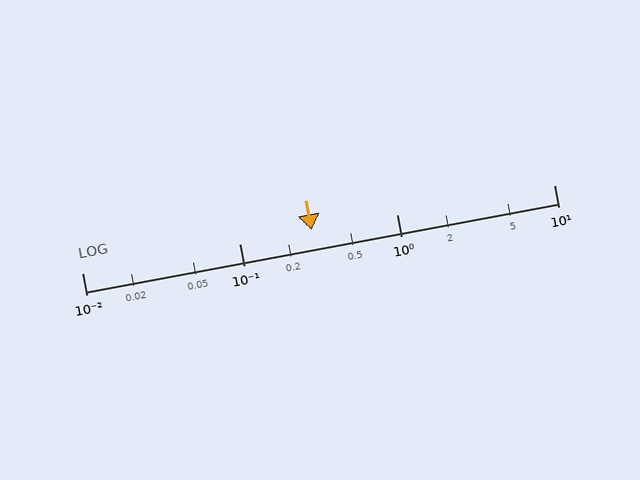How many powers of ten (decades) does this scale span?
The scale spans 3 decades, from 0.01 to 10.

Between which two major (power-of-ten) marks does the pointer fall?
The pointer is between 0.1 and 1.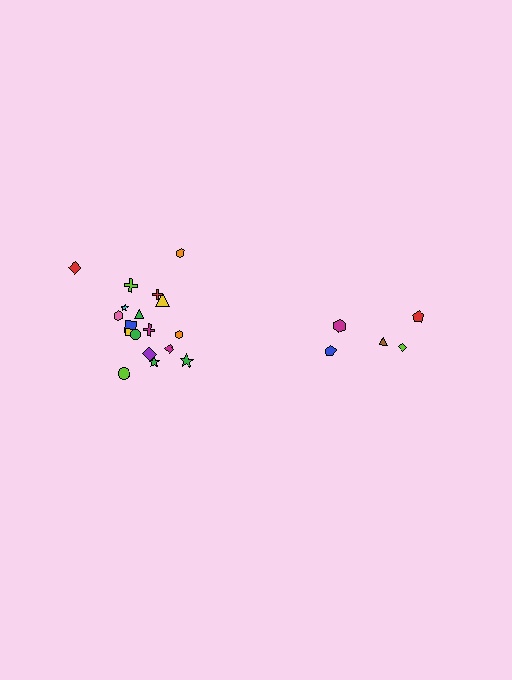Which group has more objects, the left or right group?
The left group.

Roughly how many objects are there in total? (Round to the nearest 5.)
Roughly 25 objects in total.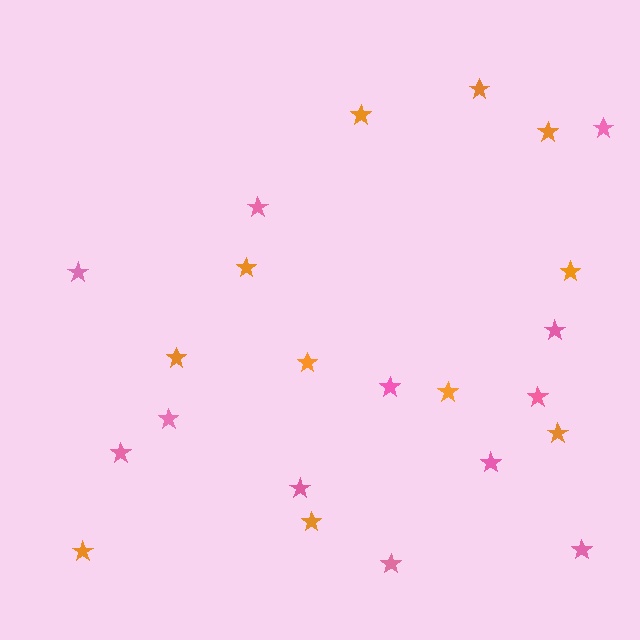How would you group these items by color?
There are 2 groups: one group of orange stars (11) and one group of pink stars (12).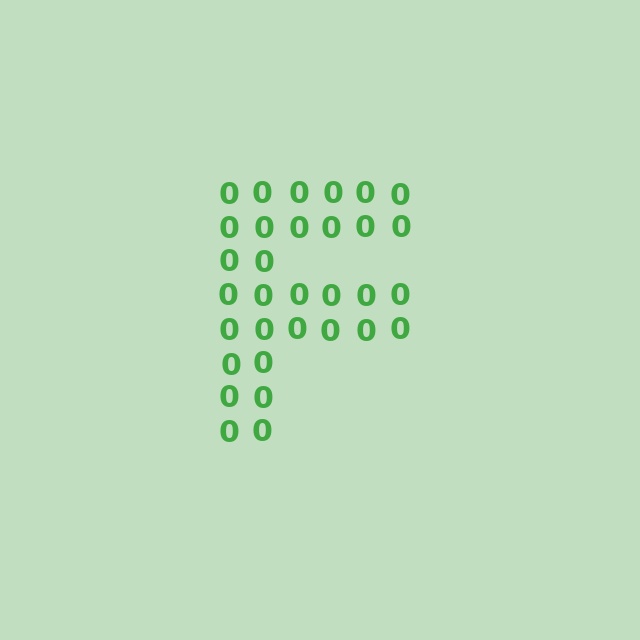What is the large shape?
The large shape is the letter F.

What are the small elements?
The small elements are digit 0's.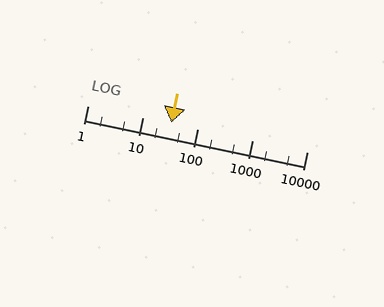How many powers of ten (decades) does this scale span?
The scale spans 4 decades, from 1 to 10000.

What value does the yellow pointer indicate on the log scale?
The pointer indicates approximately 33.